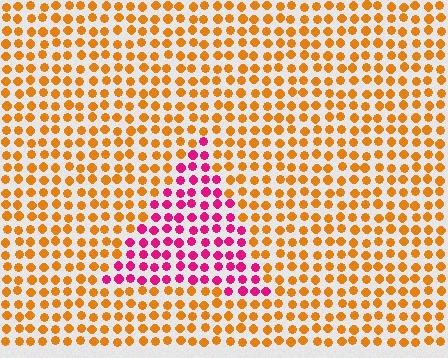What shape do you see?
I see a triangle.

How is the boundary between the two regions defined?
The boundary is defined purely by a slight shift in hue (about 64 degrees). Spacing, size, and orientation are identical on both sides.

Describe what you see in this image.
The image is filled with small orange elements in a uniform arrangement. A triangle-shaped region is visible where the elements are tinted to a slightly different hue, forming a subtle color boundary.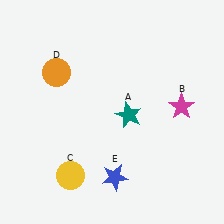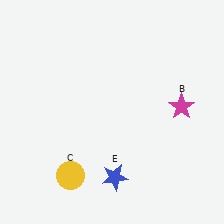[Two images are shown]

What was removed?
The orange circle (D), the teal star (A) were removed in Image 2.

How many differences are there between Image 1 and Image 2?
There are 2 differences between the two images.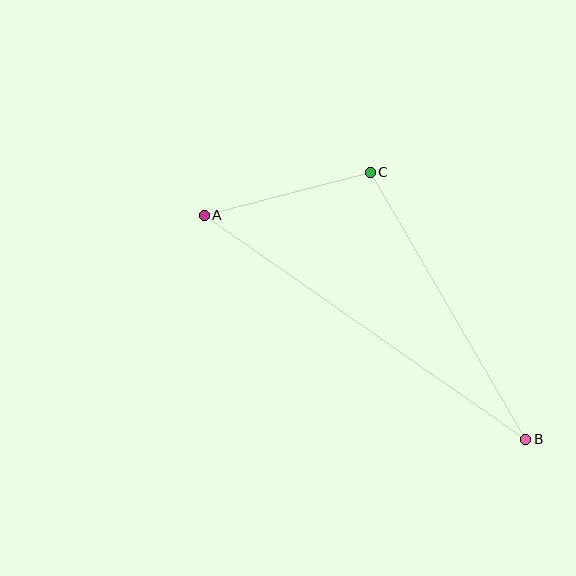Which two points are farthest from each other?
Points A and B are farthest from each other.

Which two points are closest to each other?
Points A and C are closest to each other.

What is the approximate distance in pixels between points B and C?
The distance between B and C is approximately 309 pixels.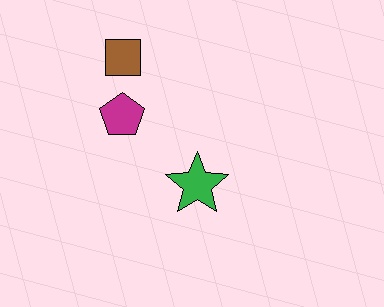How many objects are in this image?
There are 3 objects.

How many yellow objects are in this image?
There are no yellow objects.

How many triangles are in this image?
There are no triangles.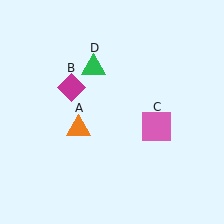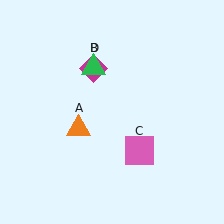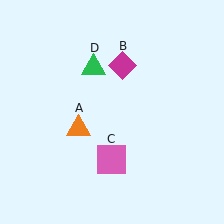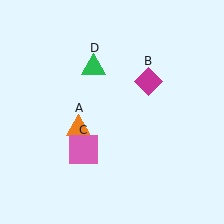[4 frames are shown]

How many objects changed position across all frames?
2 objects changed position: magenta diamond (object B), pink square (object C).